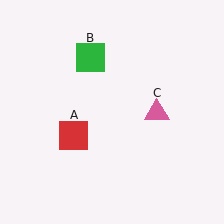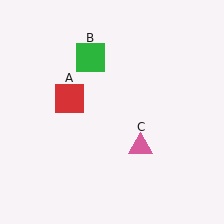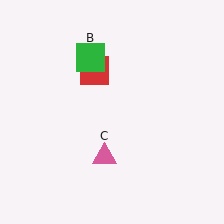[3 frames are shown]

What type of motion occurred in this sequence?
The red square (object A), pink triangle (object C) rotated clockwise around the center of the scene.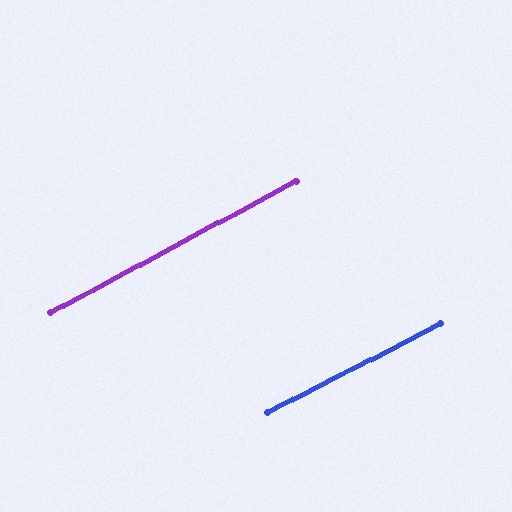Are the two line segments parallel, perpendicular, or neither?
Parallel — their directions differ by only 1.0°.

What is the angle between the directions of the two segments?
Approximately 1 degree.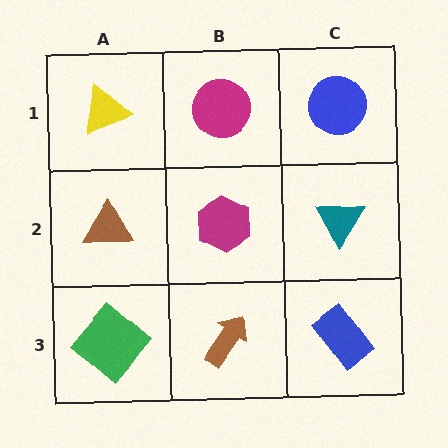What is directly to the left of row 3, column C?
A brown arrow.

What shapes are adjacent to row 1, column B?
A magenta hexagon (row 2, column B), a yellow triangle (row 1, column A), a blue circle (row 1, column C).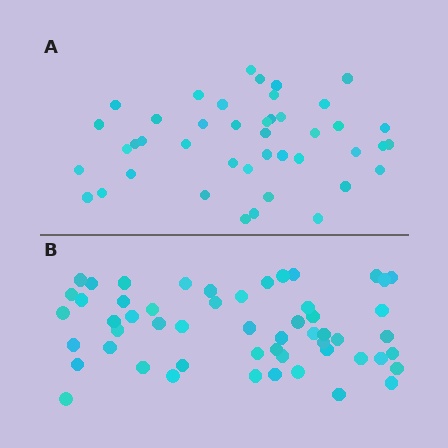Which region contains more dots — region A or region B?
Region B (the bottom region) has more dots.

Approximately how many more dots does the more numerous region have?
Region B has roughly 12 or so more dots than region A.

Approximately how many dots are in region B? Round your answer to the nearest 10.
About 50 dots. (The exact count is 54, which rounds to 50.)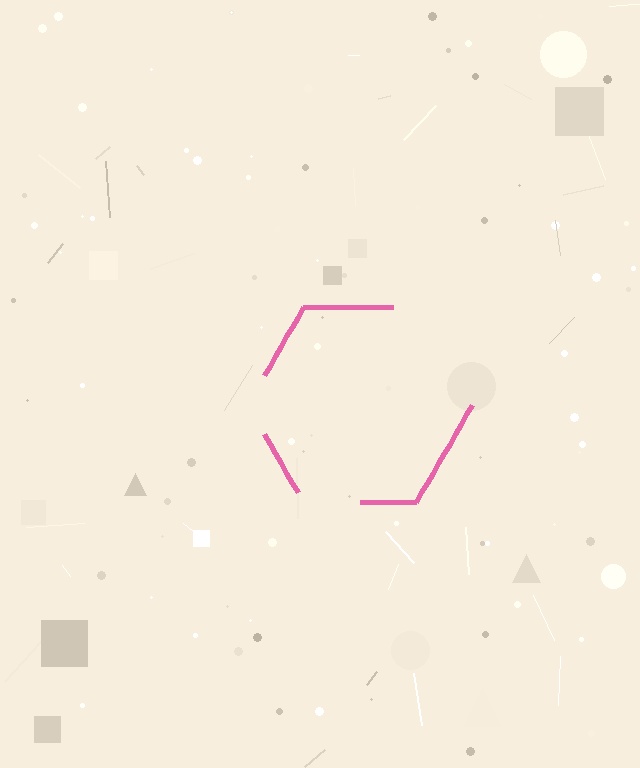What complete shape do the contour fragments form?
The contour fragments form a hexagon.